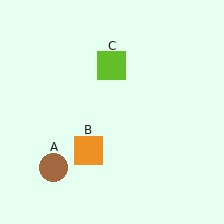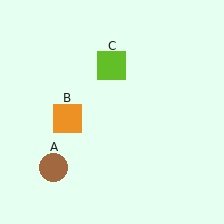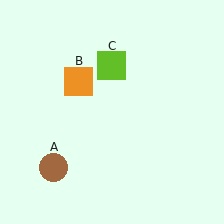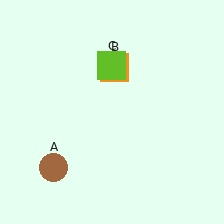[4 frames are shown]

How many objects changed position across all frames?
1 object changed position: orange square (object B).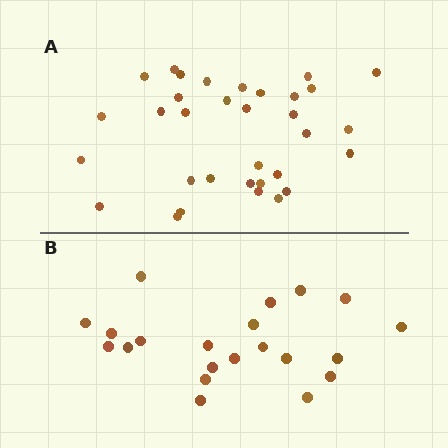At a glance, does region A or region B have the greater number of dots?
Region A (the top region) has more dots.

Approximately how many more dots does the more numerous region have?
Region A has roughly 12 or so more dots than region B.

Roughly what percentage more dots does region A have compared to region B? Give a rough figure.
About 55% more.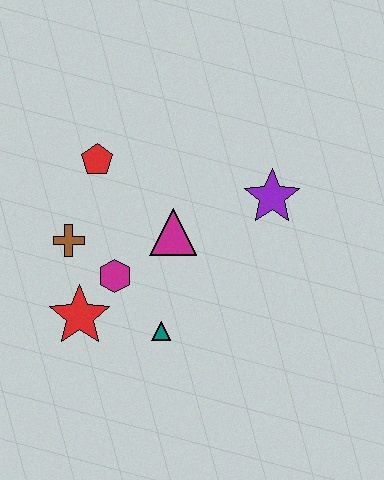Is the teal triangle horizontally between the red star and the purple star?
Yes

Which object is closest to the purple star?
The magenta triangle is closest to the purple star.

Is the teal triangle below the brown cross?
Yes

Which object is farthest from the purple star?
The red star is farthest from the purple star.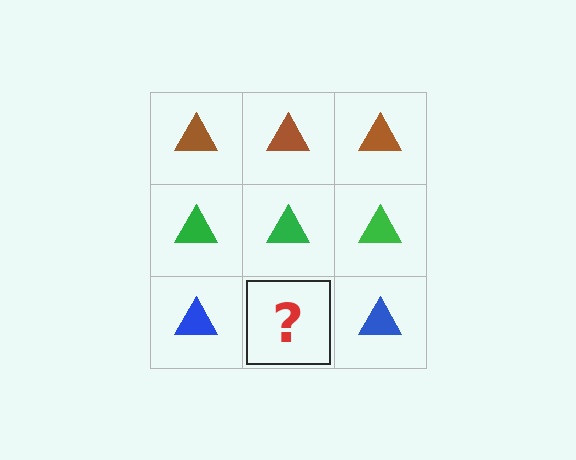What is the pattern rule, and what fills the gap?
The rule is that each row has a consistent color. The gap should be filled with a blue triangle.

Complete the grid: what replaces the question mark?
The question mark should be replaced with a blue triangle.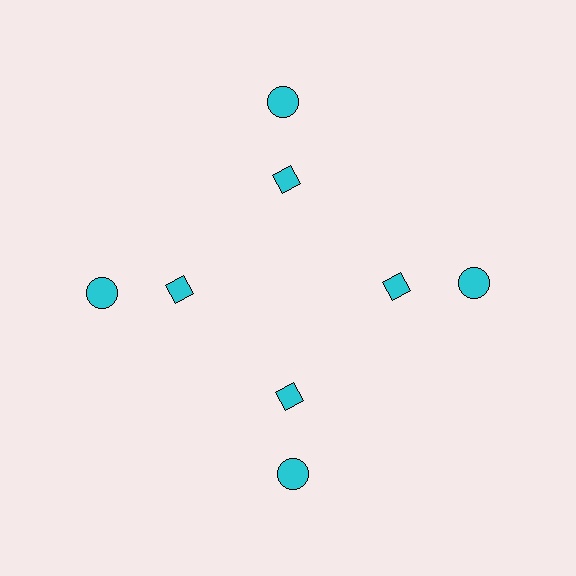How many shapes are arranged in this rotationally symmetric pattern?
There are 8 shapes, arranged in 4 groups of 2.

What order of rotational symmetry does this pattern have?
This pattern has 4-fold rotational symmetry.